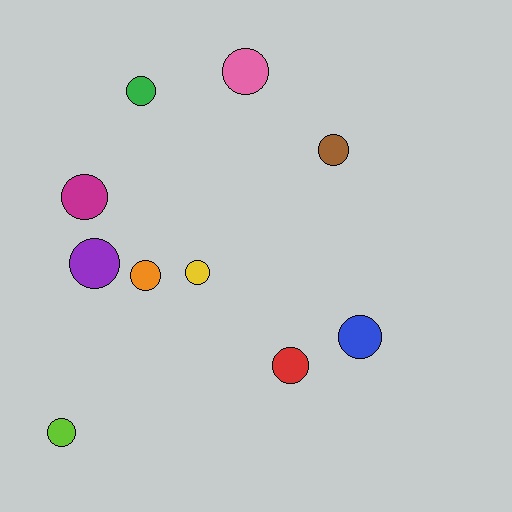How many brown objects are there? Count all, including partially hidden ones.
There is 1 brown object.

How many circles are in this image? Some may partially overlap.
There are 10 circles.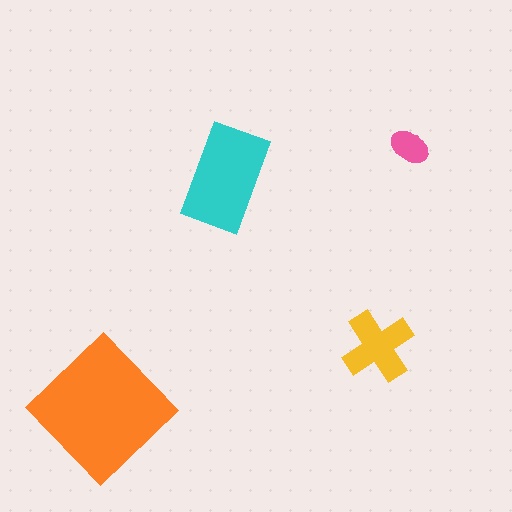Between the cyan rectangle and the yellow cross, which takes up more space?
The cyan rectangle.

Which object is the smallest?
The pink ellipse.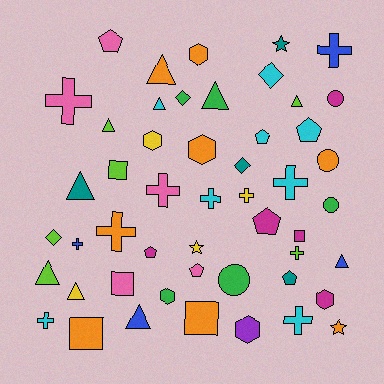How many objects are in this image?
There are 50 objects.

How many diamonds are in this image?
There are 4 diamonds.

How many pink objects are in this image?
There are 5 pink objects.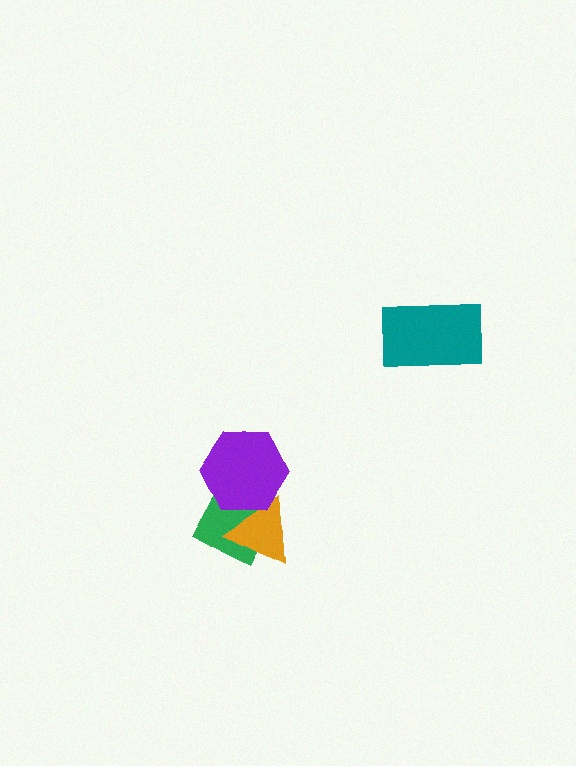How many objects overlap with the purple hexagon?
2 objects overlap with the purple hexagon.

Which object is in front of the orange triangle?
The purple hexagon is in front of the orange triangle.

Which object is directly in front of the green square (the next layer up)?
The orange triangle is directly in front of the green square.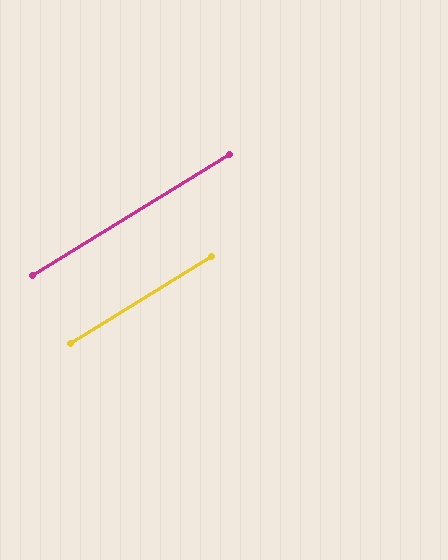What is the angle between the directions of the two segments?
Approximately 0 degrees.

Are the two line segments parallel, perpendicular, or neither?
Parallel — their directions differ by only 0.1°.